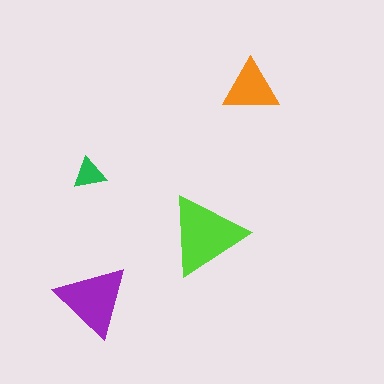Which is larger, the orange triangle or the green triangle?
The orange one.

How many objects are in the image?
There are 4 objects in the image.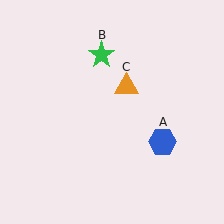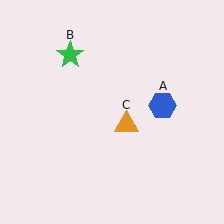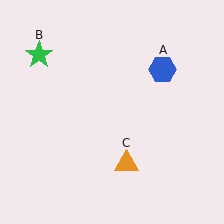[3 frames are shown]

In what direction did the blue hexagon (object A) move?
The blue hexagon (object A) moved up.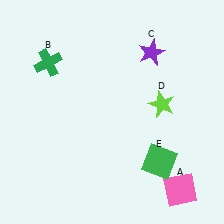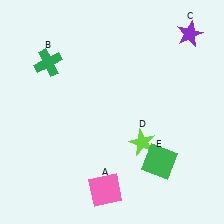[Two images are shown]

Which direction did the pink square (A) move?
The pink square (A) moved left.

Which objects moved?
The objects that moved are: the pink square (A), the purple star (C), the lime star (D).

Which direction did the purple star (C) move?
The purple star (C) moved right.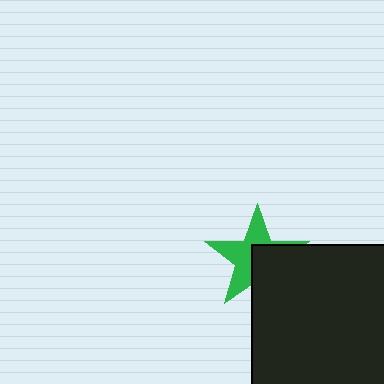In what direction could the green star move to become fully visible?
The green star could move toward the upper-left. That would shift it out from behind the black rectangle entirely.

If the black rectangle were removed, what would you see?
You would see the complete green star.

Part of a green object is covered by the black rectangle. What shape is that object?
It is a star.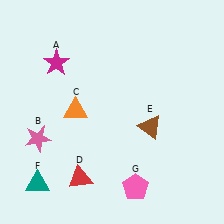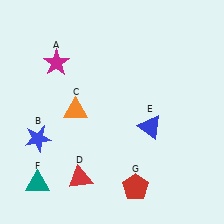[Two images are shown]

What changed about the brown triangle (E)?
In Image 1, E is brown. In Image 2, it changed to blue.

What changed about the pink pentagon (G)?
In Image 1, G is pink. In Image 2, it changed to red.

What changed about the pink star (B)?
In Image 1, B is pink. In Image 2, it changed to blue.